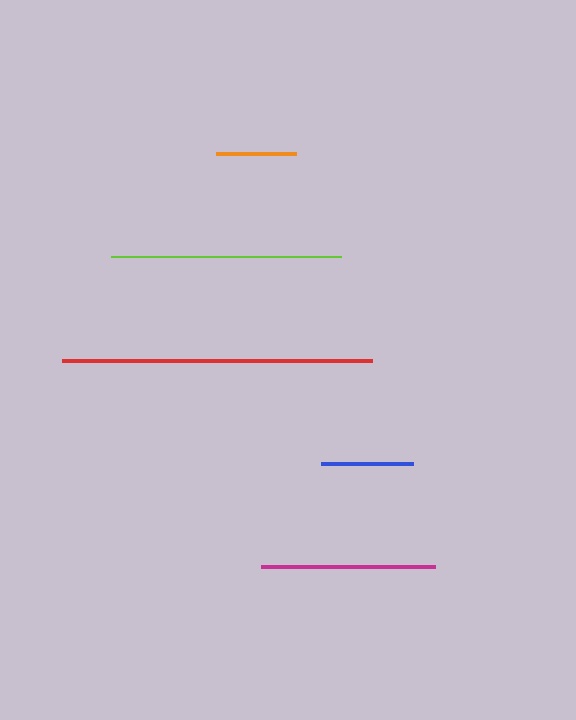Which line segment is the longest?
The red line is the longest at approximately 310 pixels.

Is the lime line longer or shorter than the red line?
The red line is longer than the lime line.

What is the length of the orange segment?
The orange segment is approximately 81 pixels long.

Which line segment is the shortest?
The orange line is the shortest at approximately 81 pixels.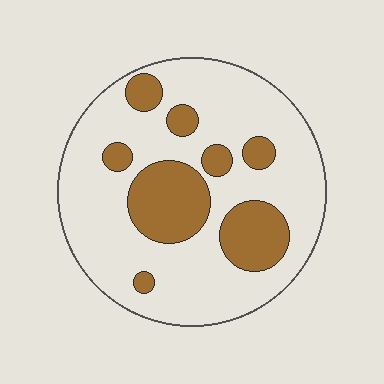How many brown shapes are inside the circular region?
8.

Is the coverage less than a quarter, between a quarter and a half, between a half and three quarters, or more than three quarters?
Between a quarter and a half.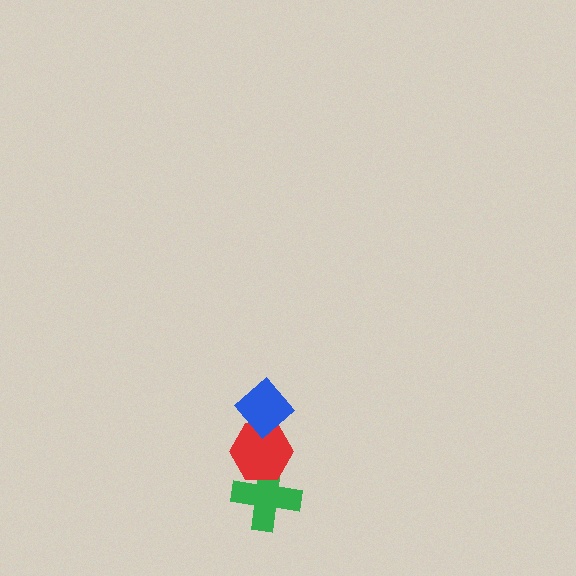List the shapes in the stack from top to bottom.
From top to bottom: the blue diamond, the red hexagon, the green cross.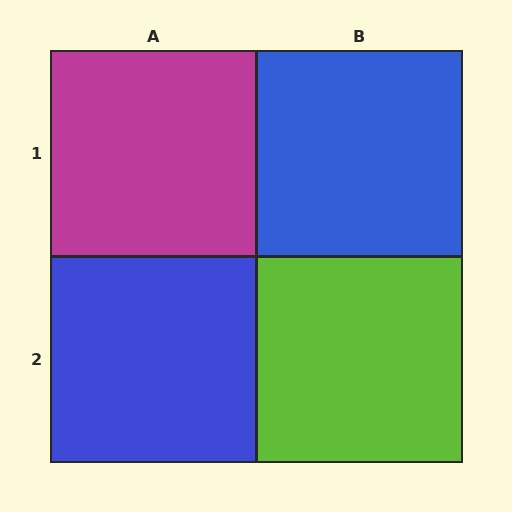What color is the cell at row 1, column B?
Blue.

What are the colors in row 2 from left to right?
Blue, lime.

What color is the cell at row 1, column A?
Magenta.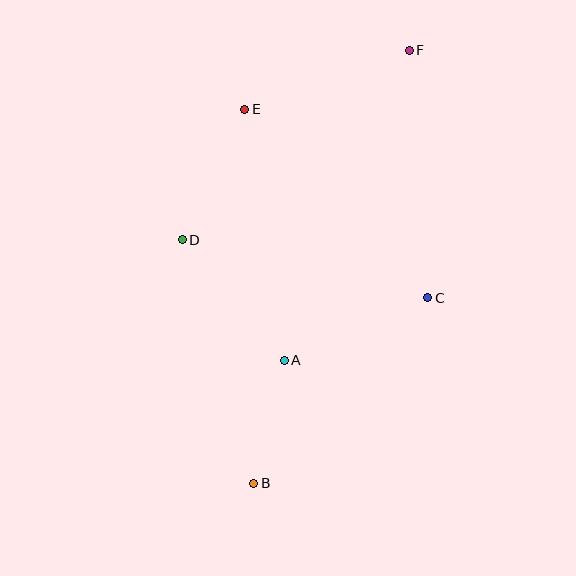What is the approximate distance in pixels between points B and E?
The distance between B and E is approximately 374 pixels.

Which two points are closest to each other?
Points A and B are closest to each other.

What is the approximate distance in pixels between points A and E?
The distance between A and E is approximately 254 pixels.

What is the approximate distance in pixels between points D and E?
The distance between D and E is approximately 145 pixels.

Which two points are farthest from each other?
Points B and F are farthest from each other.